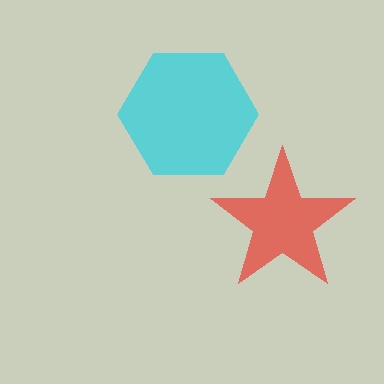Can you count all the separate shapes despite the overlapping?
Yes, there are 2 separate shapes.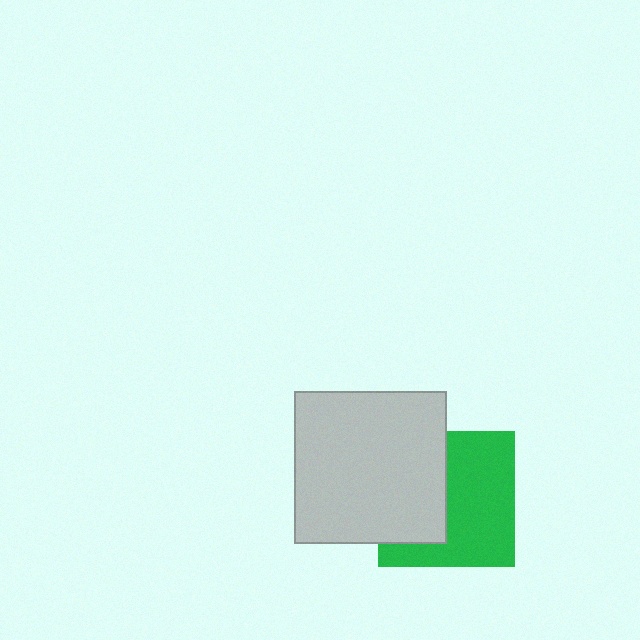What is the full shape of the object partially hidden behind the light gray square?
The partially hidden object is a green square.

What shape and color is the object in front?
The object in front is a light gray square.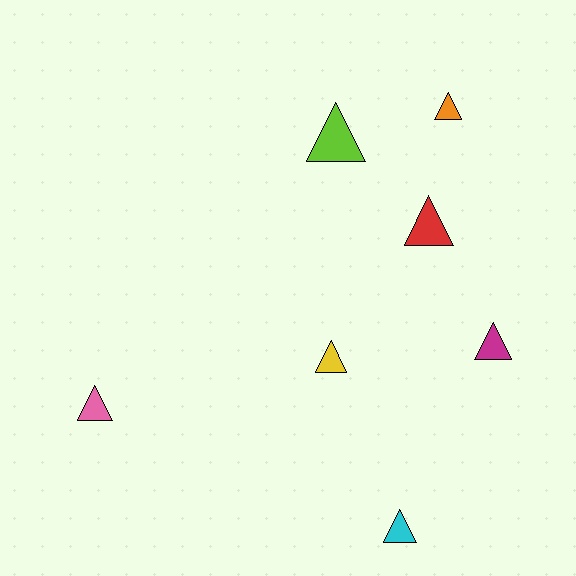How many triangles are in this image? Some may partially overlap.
There are 7 triangles.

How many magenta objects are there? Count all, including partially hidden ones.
There is 1 magenta object.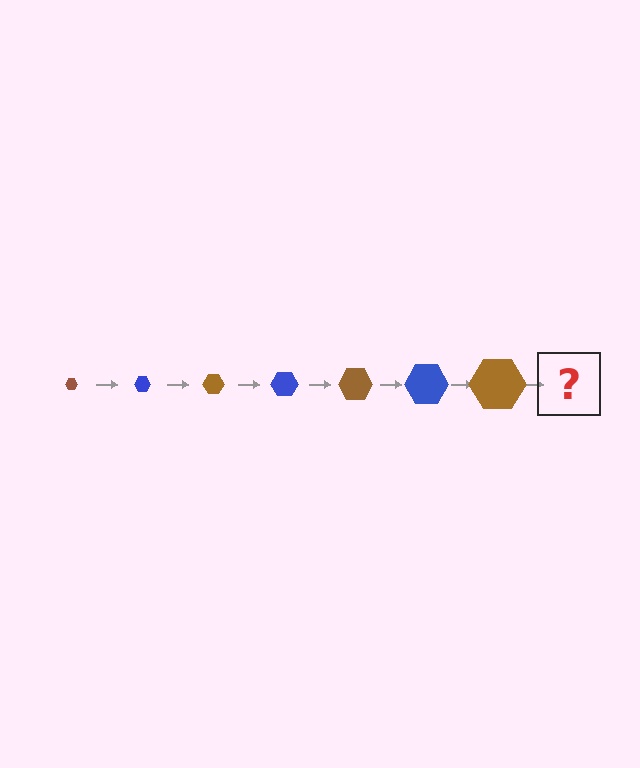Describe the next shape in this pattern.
It should be a blue hexagon, larger than the previous one.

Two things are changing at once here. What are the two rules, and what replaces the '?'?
The two rules are that the hexagon grows larger each step and the color cycles through brown and blue. The '?' should be a blue hexagon, larger than the previous one.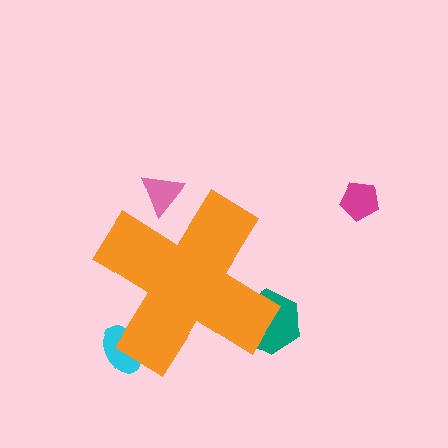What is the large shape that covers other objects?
An orange cross.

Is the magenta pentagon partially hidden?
No, the magenta pentagon is fully visible.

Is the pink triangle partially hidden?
Yes, the pink triangle is partially hidden behind the orange cross.